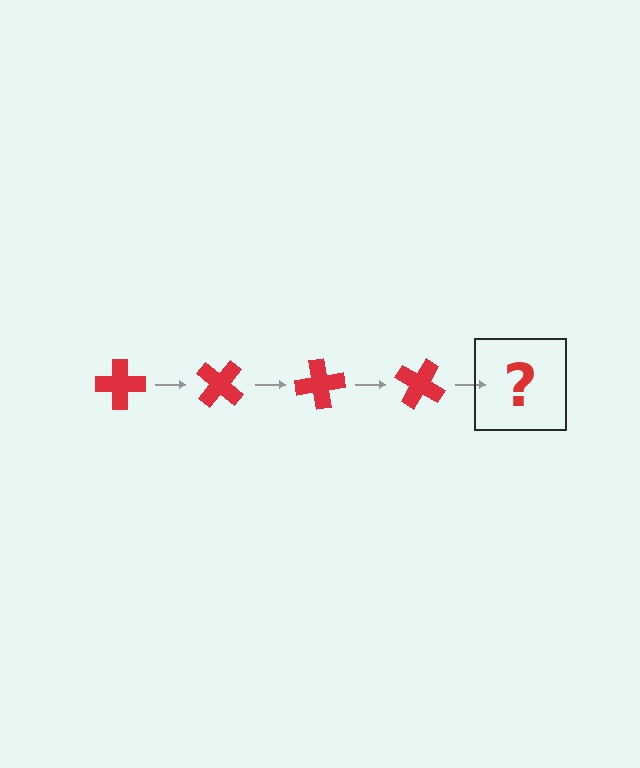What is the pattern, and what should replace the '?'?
The pattern is that the cross rotates 40 degrees each step. The '?' should be a red cross rotated 160 degrees.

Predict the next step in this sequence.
The next step is a red cross rotated 160 degrees.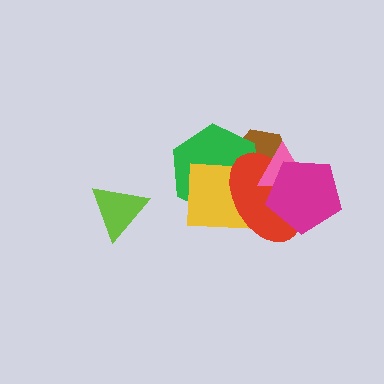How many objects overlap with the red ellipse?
5 objects overlap with the red ellipse.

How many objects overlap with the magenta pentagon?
3 objects overlap with the magenta pentagon.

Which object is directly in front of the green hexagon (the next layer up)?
The yellow square is directly in front of the green hexagon.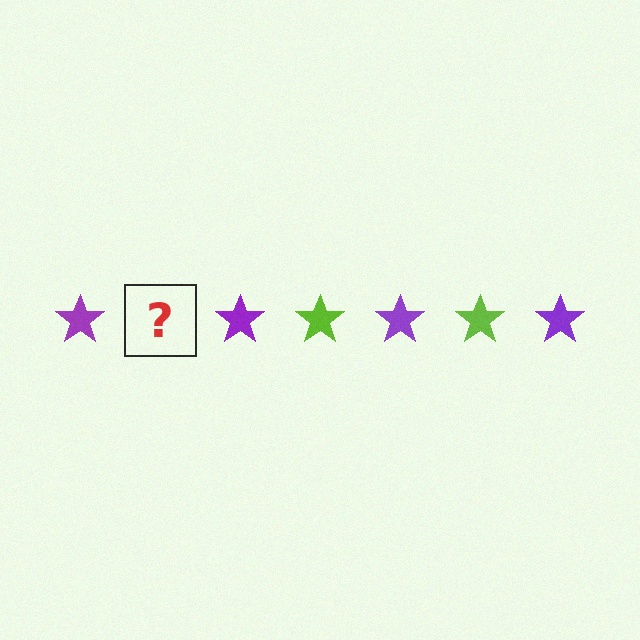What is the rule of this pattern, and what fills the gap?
The rule is that the pattern cycles through purple, lime stars. The gap should be filled with a lime star.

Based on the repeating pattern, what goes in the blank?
The blank should be a lime star.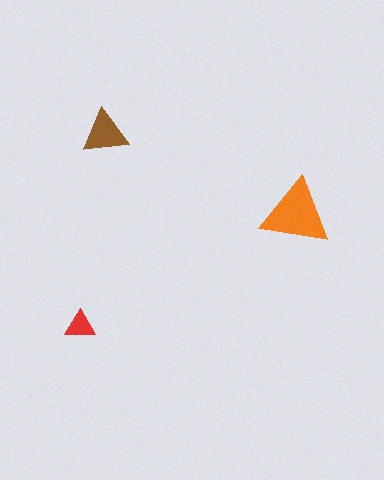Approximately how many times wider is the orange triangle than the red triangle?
About 2.5 times wider.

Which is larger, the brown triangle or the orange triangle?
The orange one.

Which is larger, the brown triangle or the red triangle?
The brown one.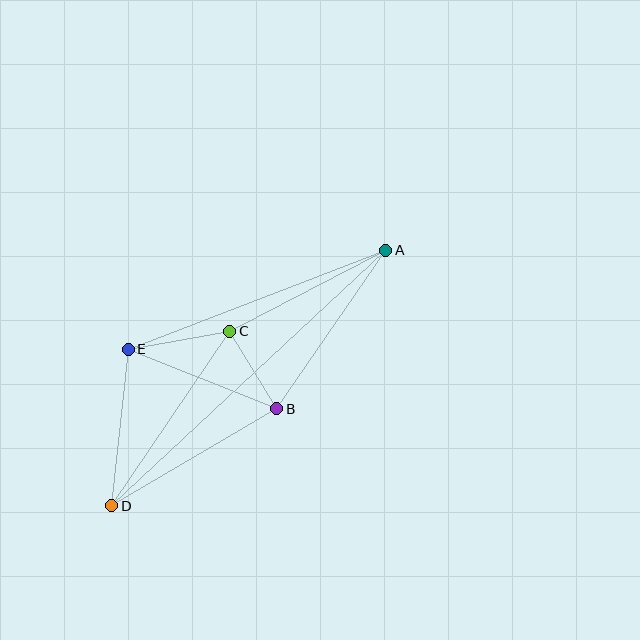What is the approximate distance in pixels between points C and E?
The distance between C and E is approximately 103 pixels.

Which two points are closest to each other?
Points B and C are closest to each other.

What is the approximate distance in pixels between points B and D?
The distance between B and D is approximately 191 pixels.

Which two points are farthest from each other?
Points A and D are farthest from each other.